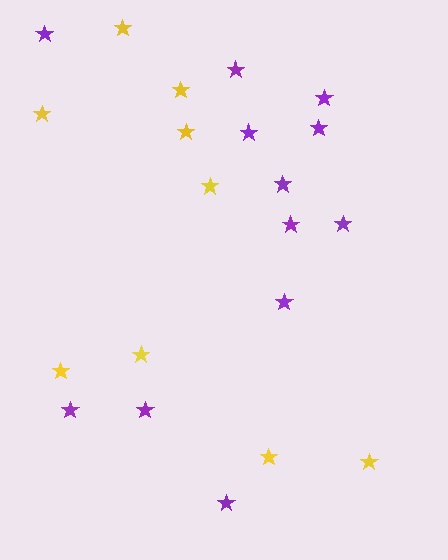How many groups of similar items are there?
There are 2 groups: one group of purple stars (12) and one group of yellow stars (9).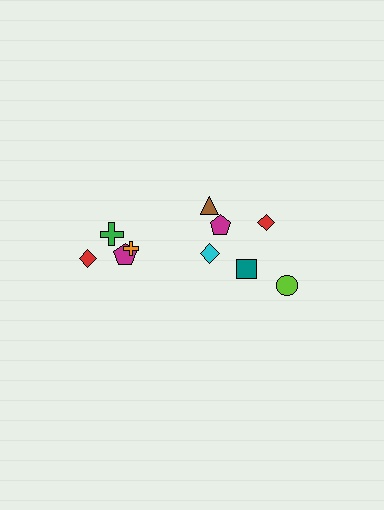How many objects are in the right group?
There are 6 objects.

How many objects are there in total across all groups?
There are 10 objects.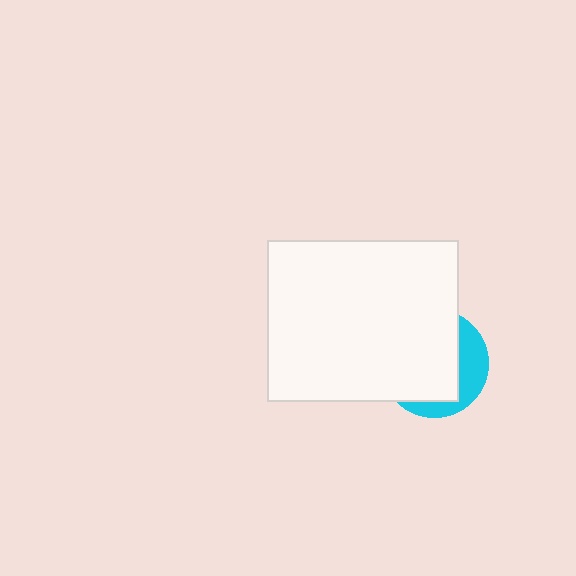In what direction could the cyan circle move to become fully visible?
The cyan circle could move toward the lower-right. That would shift it out from behind the white rectangle entirely.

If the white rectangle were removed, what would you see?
You would see the complete cyan circle.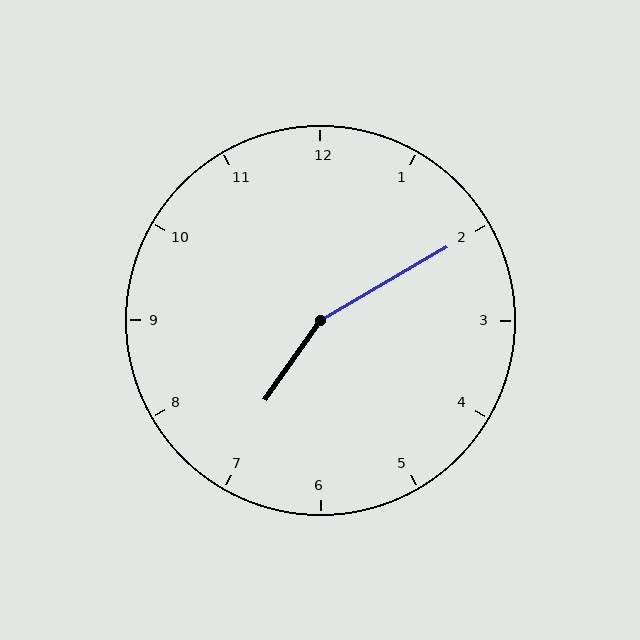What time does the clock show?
7:10.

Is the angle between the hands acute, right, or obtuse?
It is obtuse.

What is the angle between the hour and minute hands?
Approximately 155 degrees.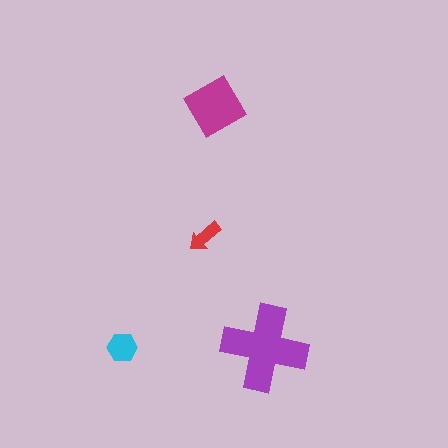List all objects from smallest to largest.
The red arrow, the cyan hexagon, the magenta diamond, the purple cross.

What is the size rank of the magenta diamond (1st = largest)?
2nd.